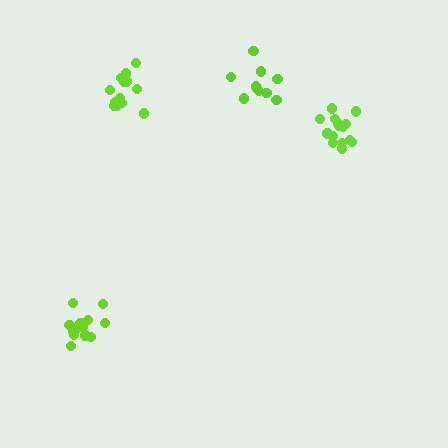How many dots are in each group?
Group 1: 13 dots, Group 2: 10 dots, Group 3: 15 dots, Group 4: 15 dots (53 total).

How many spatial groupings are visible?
There are 4 spatial groupings.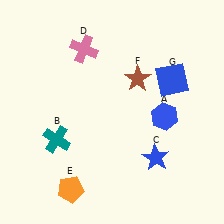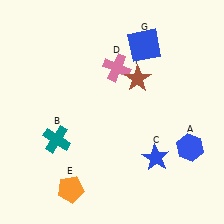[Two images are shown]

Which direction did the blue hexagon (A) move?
The blue hexagon (A) moved down.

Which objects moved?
The objects that moved are: the blue hexagon (A), the pink cross (D), the blue square (G).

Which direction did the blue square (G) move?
The blue square (G) moved up.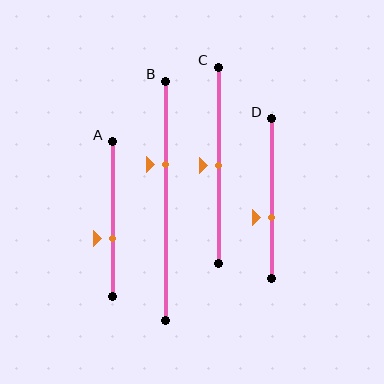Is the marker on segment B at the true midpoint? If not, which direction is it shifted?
No, the marker on segment B is shifted upward by about 15% of the segment length.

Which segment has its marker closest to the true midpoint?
Segment C has its marker closest to the true midpoint.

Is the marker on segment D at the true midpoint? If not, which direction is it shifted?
No, the marker on segment D is shifted downward by about 12% of the segment length.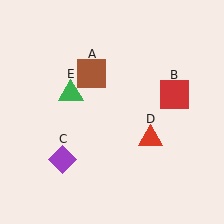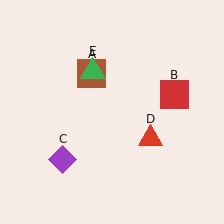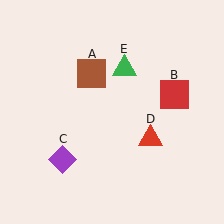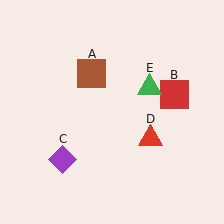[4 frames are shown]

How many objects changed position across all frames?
1 object changed position: green triangle (object E).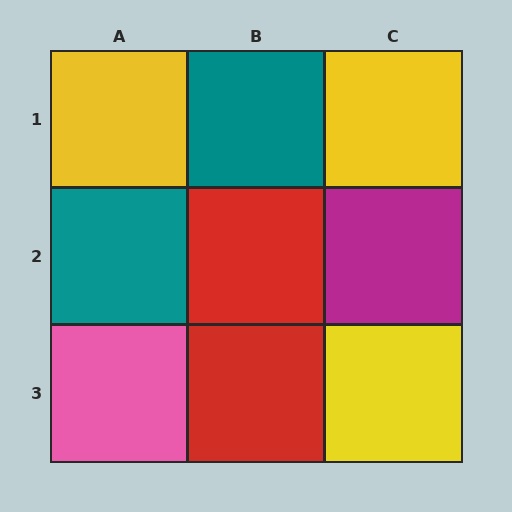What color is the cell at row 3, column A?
Pink.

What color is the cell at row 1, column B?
Teal.